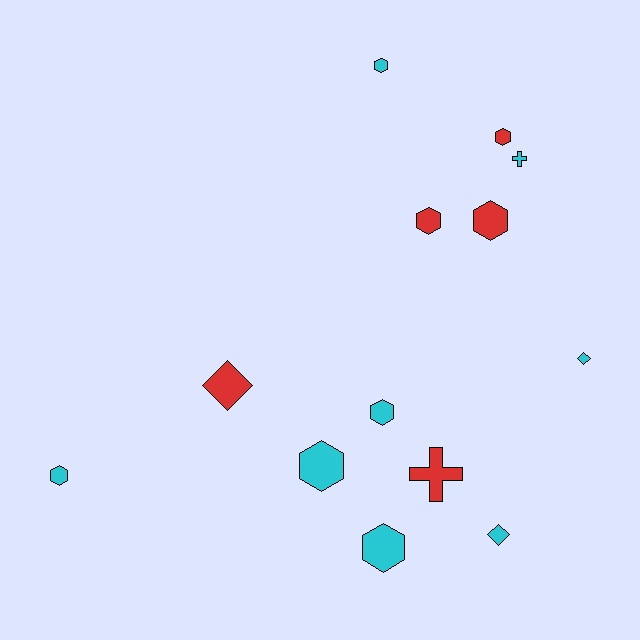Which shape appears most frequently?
Hexagon, with 8 objects.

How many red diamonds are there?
There is 1 red diamond.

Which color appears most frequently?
Cyan, with 8 objects.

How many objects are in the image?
There are 13 objects.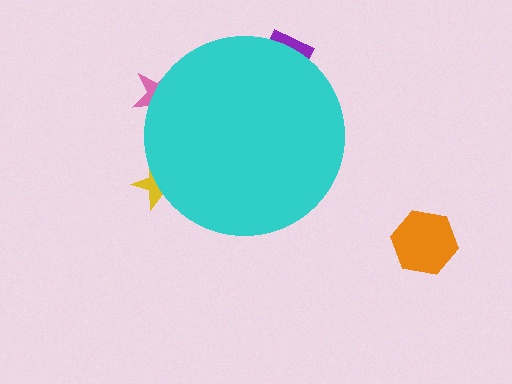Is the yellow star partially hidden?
Yes, the yellow star is partially hidden behind the cyan circle.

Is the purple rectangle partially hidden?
Yes, the purple rectangle is partially hidden behind the cyan circle.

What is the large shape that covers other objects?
A cyan circle.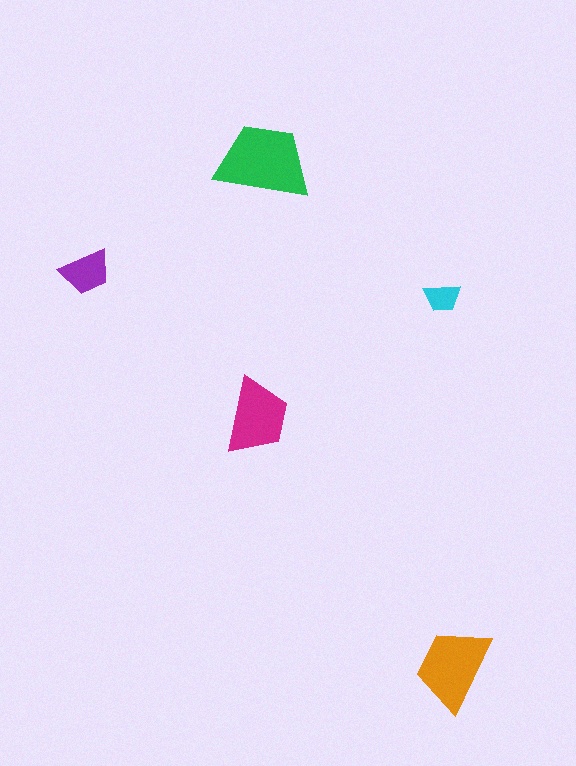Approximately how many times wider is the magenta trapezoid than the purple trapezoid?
About 1.5 times wider.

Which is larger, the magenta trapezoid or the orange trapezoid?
The orange one.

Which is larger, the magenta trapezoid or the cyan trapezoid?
The magenta one.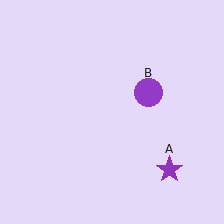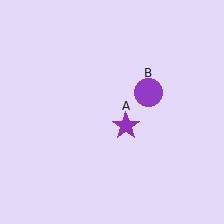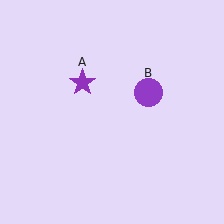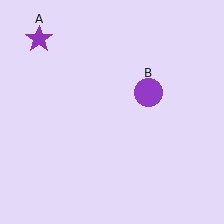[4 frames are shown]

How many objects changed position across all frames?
1 object changed position: purple star (object A).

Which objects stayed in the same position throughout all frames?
Purple circle (object B) remained stationary.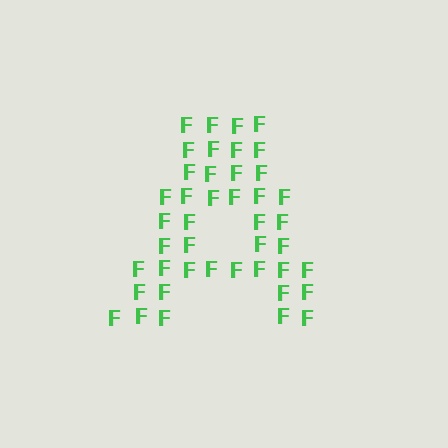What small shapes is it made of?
It is made of small letter F's.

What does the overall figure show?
The overall figure shows the letter A.